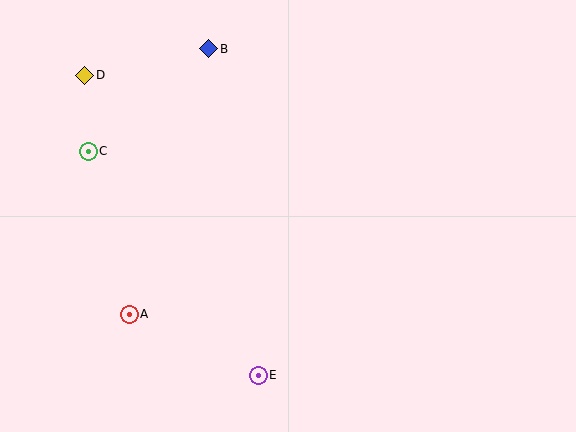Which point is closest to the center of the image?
Point E at (258, 375) is closest to the center.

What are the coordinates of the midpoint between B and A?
The midpoint between B and A is at (169, 182).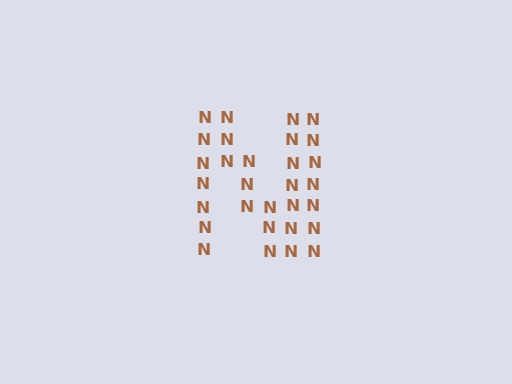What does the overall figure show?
The overall figure shows the letter N.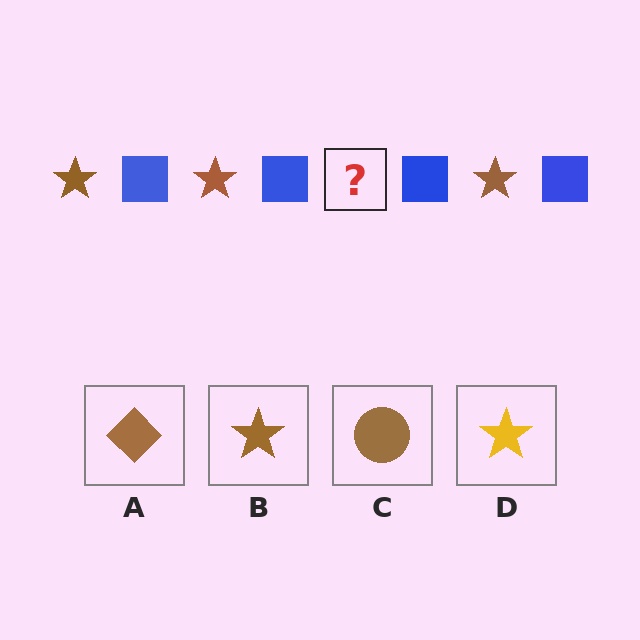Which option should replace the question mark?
Option B.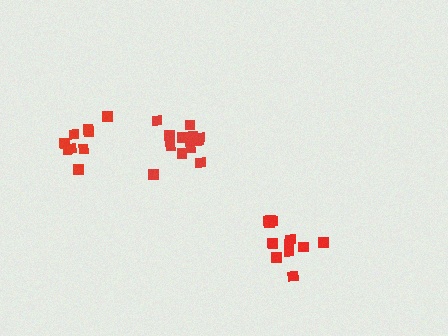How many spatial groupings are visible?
There are 3 spatial groupings.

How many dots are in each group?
Group 1: 9 dots, Group 2: 13 dots, Group 3: 12 dots (34 total).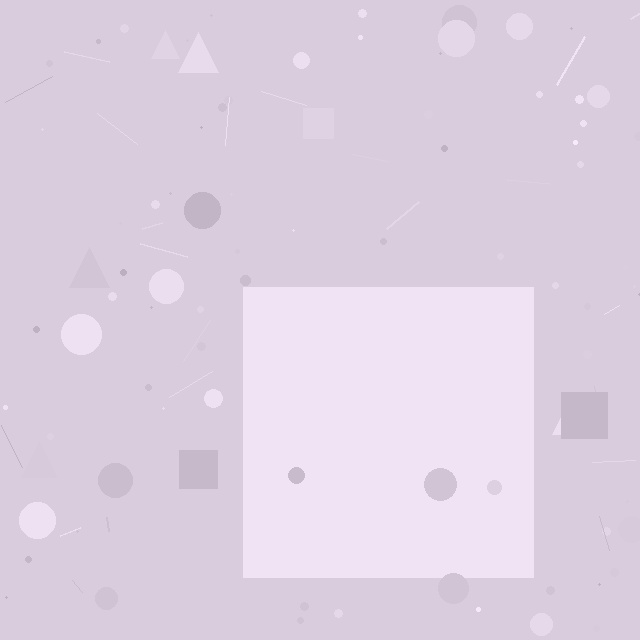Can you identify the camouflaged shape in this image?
The camouflaged shape is a square.